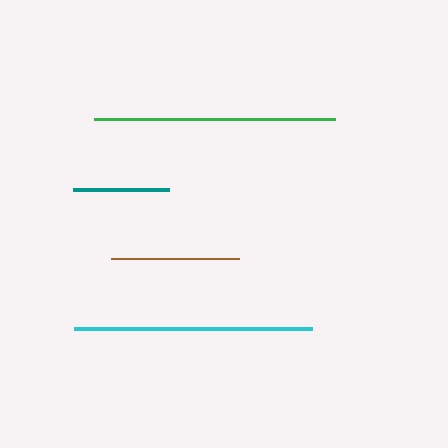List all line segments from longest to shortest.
From longest to shortest: green, cyan, brown, teal.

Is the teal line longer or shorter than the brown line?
The brown line is longer than the teal line.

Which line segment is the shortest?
The teal line is the shortest at approximately 96 pixels.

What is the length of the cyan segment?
The cyan segment is approximately 238 pixels long.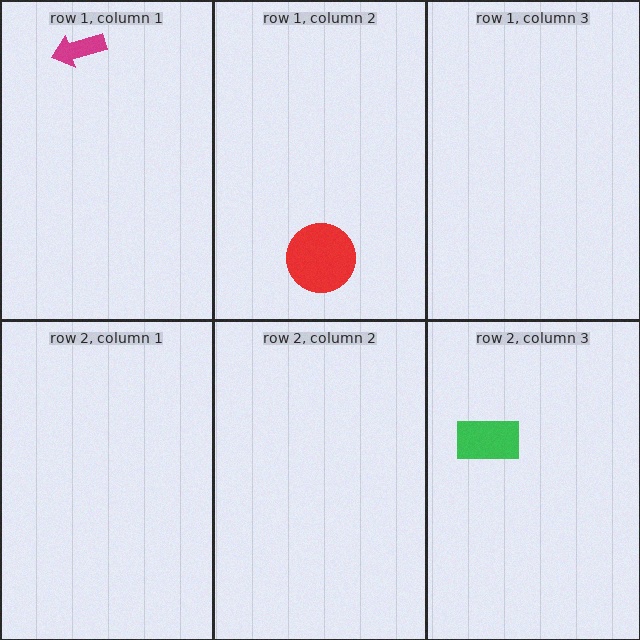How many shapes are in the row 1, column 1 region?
1.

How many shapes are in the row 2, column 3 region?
1.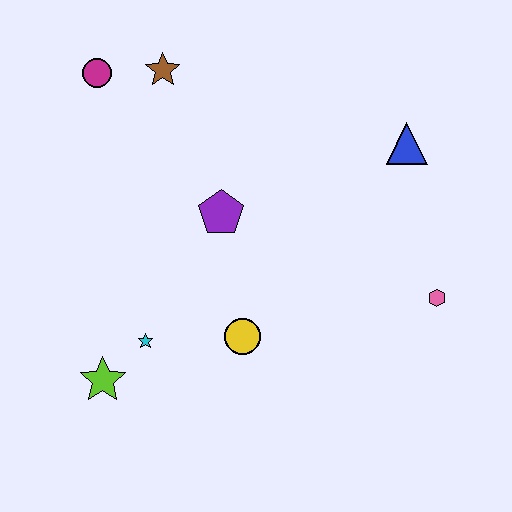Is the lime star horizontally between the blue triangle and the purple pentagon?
No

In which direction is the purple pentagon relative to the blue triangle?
The purple pentagon is to the left of the blue triangle.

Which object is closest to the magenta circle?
The brown star is closest to the magenta circle.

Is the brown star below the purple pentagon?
No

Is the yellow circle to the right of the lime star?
Yes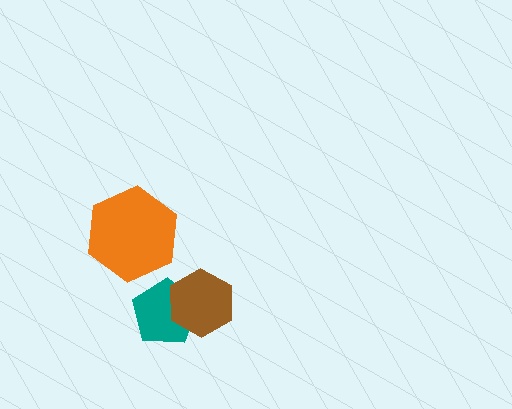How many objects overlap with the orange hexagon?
0 objects overlap with the orange hexagon.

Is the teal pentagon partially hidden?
Yes, it is partially covered by another shape.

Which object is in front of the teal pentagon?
The brown hexagon is in front of the teal pentagon.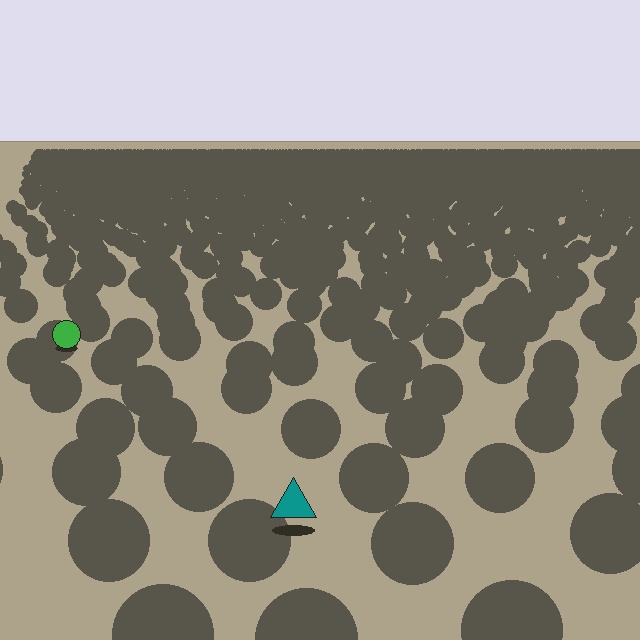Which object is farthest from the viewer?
The green circle is farthest from the viewer. It appears smaller and the ground texture around it is denser.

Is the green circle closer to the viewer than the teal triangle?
No. The teal triangle is closer — you can tell from the texture gradient: the ground texture is coarser near it.